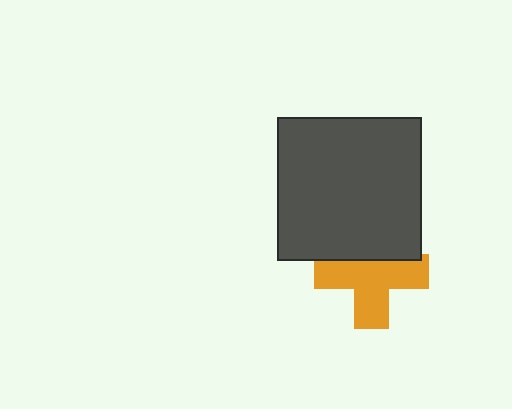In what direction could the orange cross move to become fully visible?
The orange cross could move down. That would shift it out from behind the dark gray square entirely.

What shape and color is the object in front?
The object in front is a dark gray square.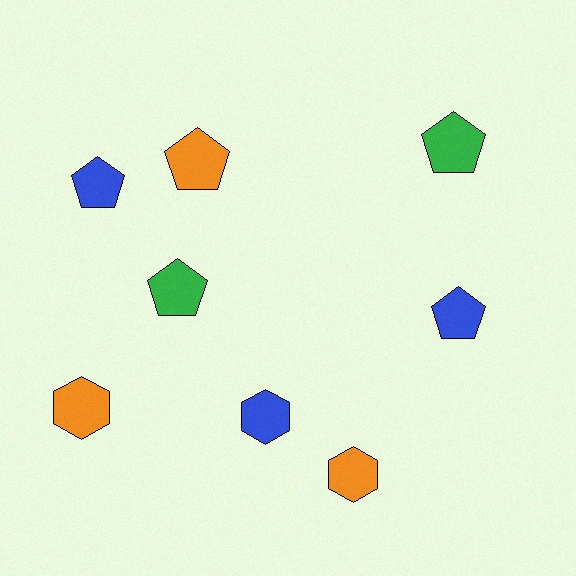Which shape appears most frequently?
Pentagon, with 5 objects.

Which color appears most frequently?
Orange, with 3 objects.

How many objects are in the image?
There are 8 objects.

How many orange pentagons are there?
There is 1 orange pentagon.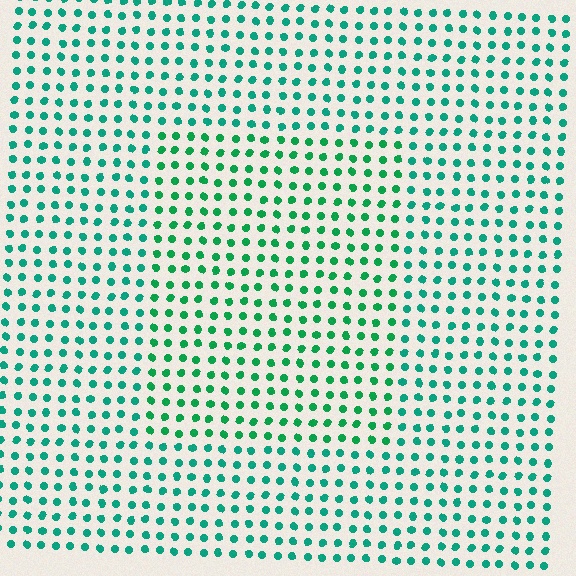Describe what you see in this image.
The image is filled with small teal elements in a uniform arrangement. A rectangle-shaped region is visible where the elements are tinted to a slightly different hue, forming a subtle color boundary.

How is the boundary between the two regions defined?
The boundary is defined purely by a slight shift in hue (about 22 degrees). Spacing, size, and orientation are identical on both sides.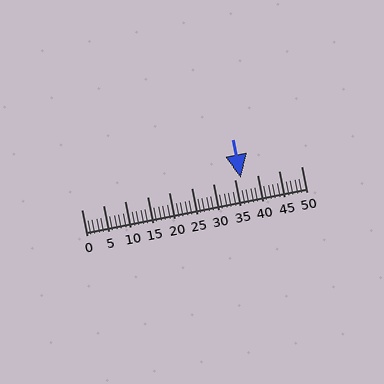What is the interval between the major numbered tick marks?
The major tick marks are spaced 5 units apart.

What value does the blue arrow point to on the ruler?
The blue arrow points to approximately 36.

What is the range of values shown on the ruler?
The ruler shows values from 0 to 50.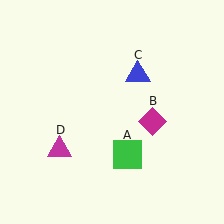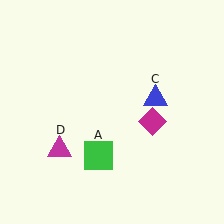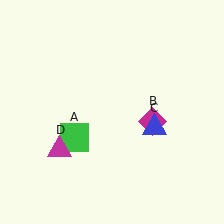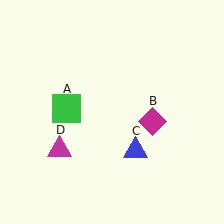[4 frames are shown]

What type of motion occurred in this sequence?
The green square (object A), blue triangle (object C) rotated clockwise around the center of the scene.